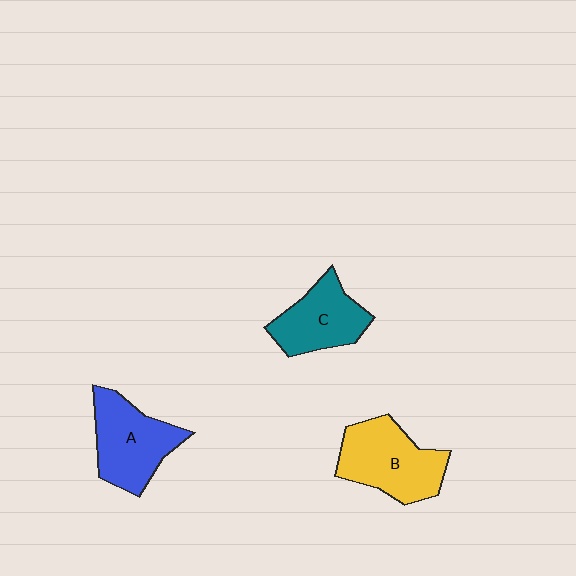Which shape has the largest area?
Shape B (yellow).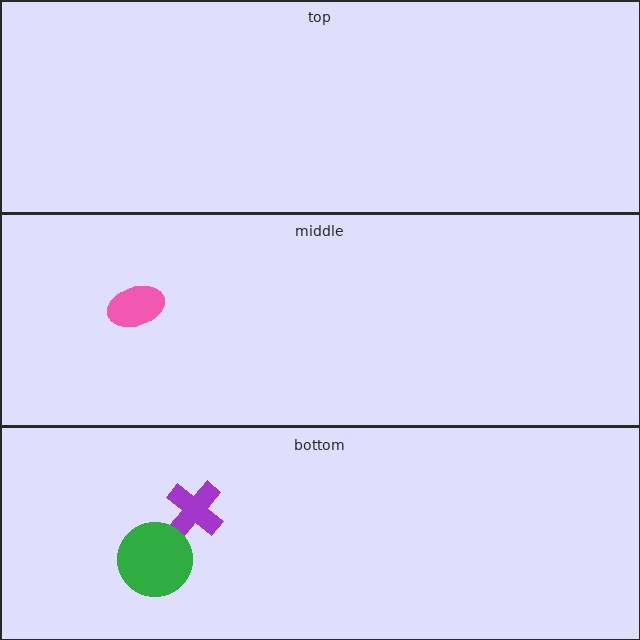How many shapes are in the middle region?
1.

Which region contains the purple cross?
The bottom region.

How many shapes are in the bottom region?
2.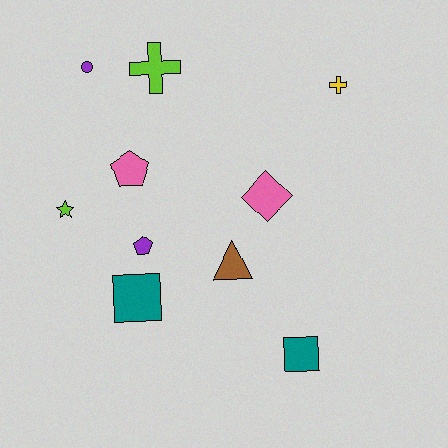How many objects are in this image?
There are 10 objects.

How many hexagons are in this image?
There are no hexagons.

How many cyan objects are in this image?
There are no cyan objects.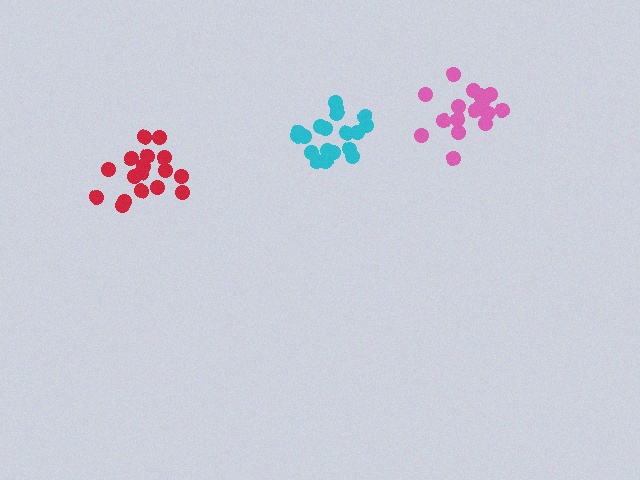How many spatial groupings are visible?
There are 3 spatial groupings.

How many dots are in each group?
Group 1: 17 dots, Group 2: 19 dots, Group 3: 17 dots (53 total).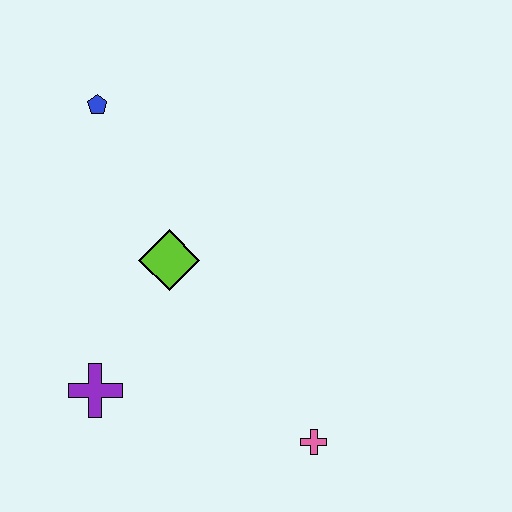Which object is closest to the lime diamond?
The purple cross is closest to the lime diamond.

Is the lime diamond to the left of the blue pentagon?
No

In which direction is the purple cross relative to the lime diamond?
The purple cross is below the lime diamond.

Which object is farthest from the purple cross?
The blue pentagon is farthest from the purple cross.